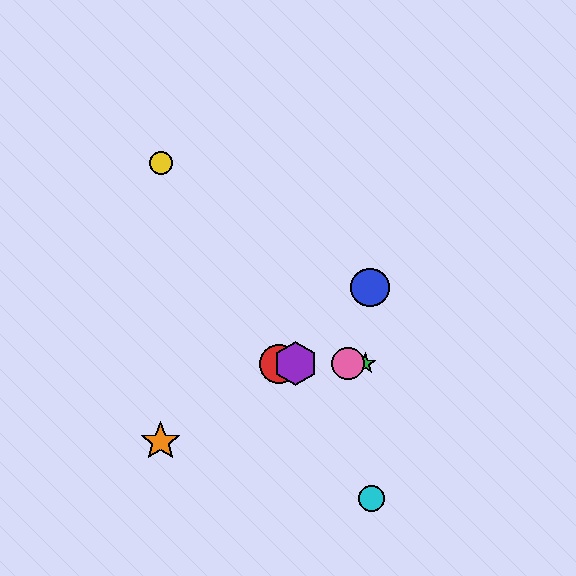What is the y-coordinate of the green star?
The green star is at y≈364.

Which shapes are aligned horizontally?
The red circle, the green star, the purple hexagon, the pink circle are aligned horizontally.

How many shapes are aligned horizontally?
4 shapes (the red circle, the green star, the purple hexagon, the pink circle) are aligned horizontally.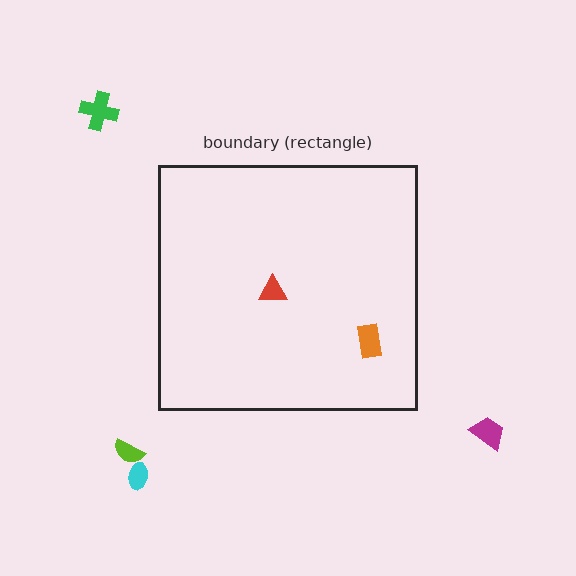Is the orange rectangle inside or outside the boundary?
Inside.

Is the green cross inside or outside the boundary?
Outside.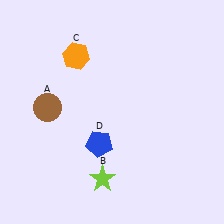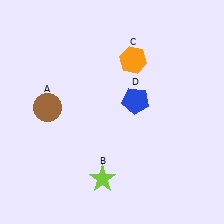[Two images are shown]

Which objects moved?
The objects that moved are: the orange hexagon (C), the blue pentagon (D).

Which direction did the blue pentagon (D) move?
The blue pentagon (D) moved up.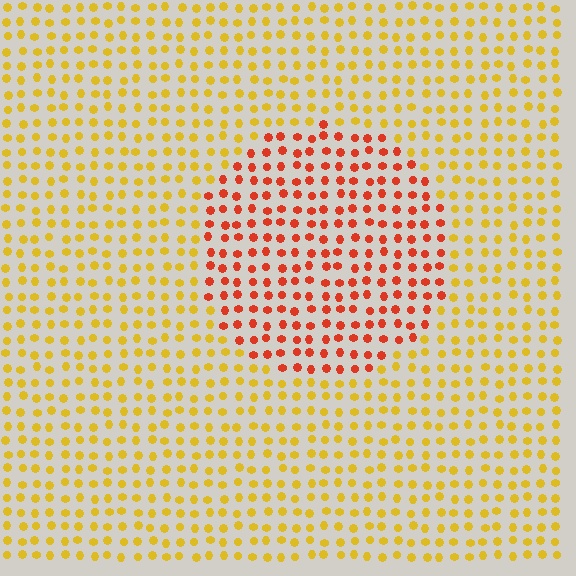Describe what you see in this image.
The image is filled with small yellow elements in a uniform arrangement. A circle-shaped region is visible where the elements are tinted to a slightly different hue, forming a subtle color boundary.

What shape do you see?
I see a circle.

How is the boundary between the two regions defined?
The boundary is defined purely by a slight shift in hue (about 42 degrees). Spacing, size, and orientation are identical on both sides.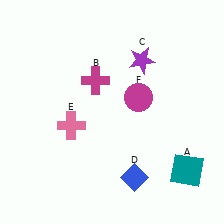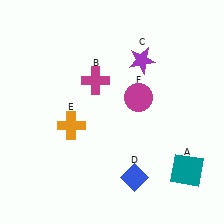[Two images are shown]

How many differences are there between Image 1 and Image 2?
There is 1 difference between the two images.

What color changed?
The cross (E) changed from pink in Image 1 to orange in Image 2.